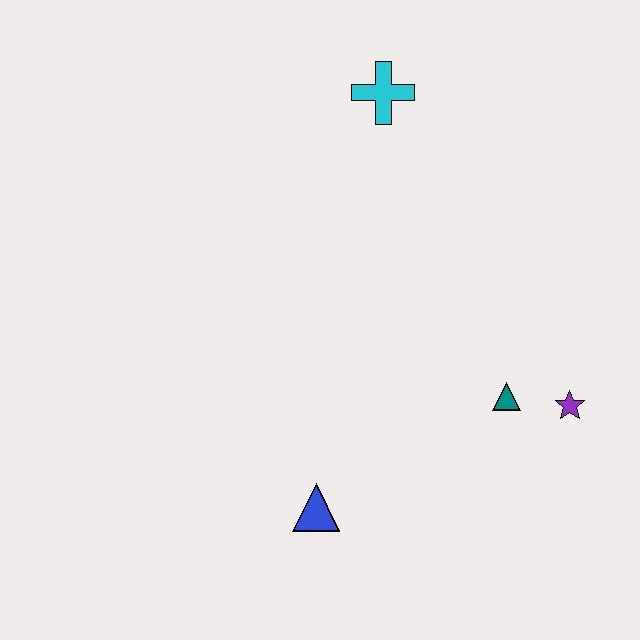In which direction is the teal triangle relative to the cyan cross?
The teal triangle is below the cyan cross.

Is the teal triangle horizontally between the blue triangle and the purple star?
Yes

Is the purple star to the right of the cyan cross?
Yes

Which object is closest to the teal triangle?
The purple star is closest to the teal triangle.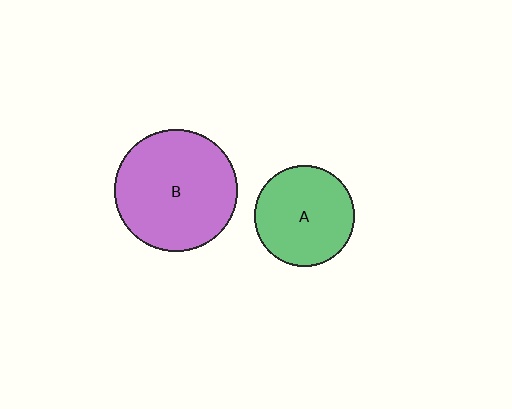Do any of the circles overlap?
No, none of the circles overlap.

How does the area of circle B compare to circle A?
Approximately 1.5 times.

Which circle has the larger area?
Circle B (purple).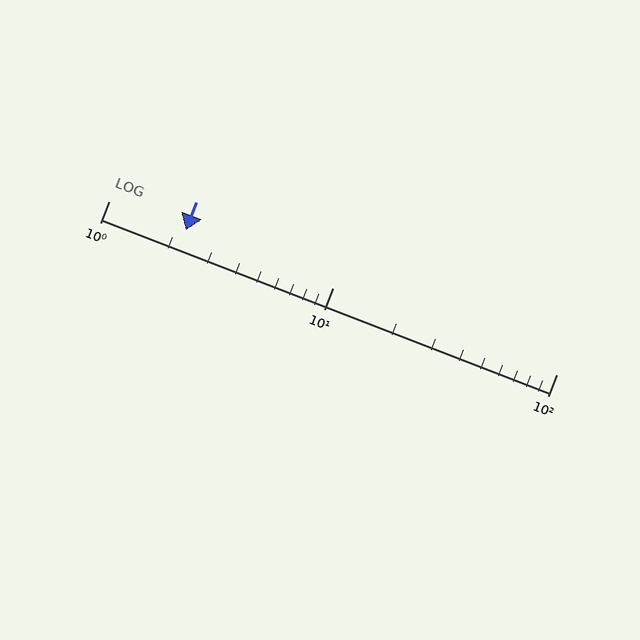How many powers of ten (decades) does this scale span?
The scale spans 2 decades, from 1 to 100.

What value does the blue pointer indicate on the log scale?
The pointer indicates approximately 2.2.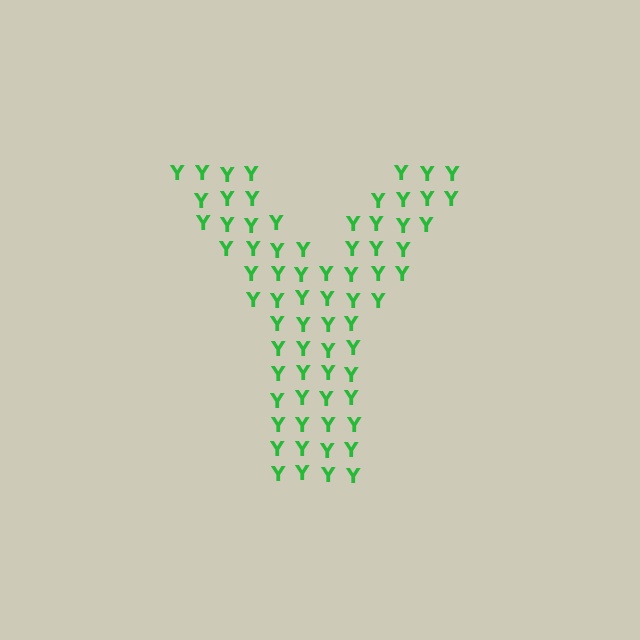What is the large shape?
The large shape is the letter Y.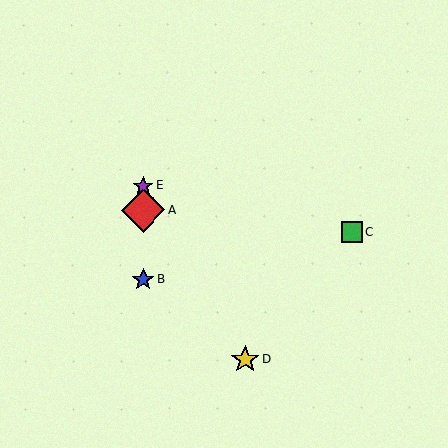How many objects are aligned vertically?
3 objects (A, B, E) are aligned vertically.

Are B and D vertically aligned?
No, B is at x≈143 and D is at x≈245.